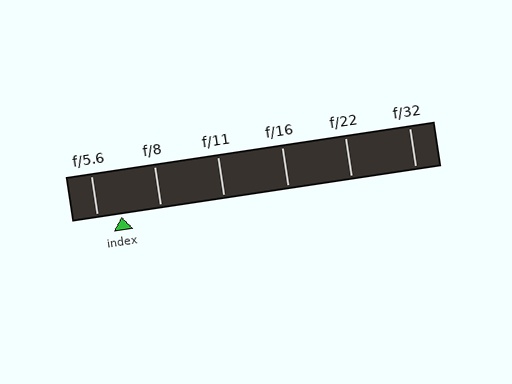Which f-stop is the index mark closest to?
The index mark is closest to f/5.6.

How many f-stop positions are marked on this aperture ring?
There are 6 f-stop positions marked.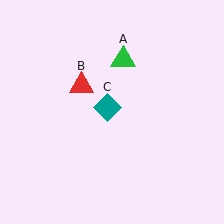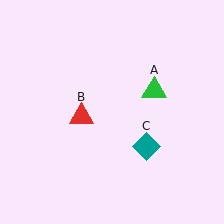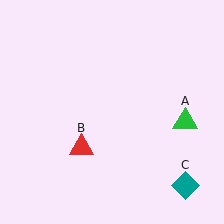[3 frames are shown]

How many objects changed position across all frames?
3 objects changed position: green triangle (object A), red triangle (object B), teal diamond (object C).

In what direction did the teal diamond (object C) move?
The teal diamond (object C) moved down and to the right.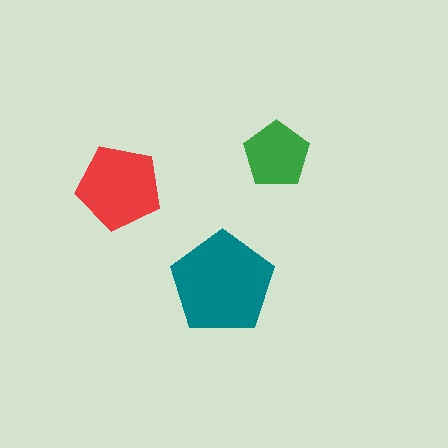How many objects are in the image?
There are 3 objects in the image.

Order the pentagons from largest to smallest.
the teal one, the red one, the green one.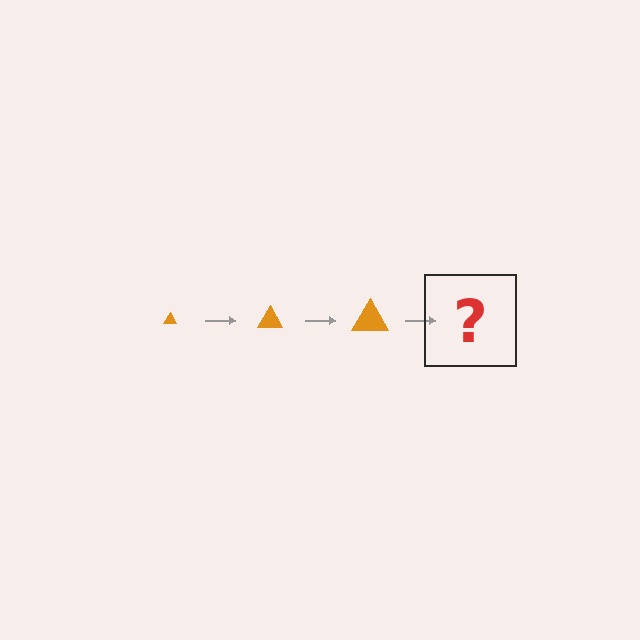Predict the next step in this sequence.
The next step is an orange triangle, larger than the previous one.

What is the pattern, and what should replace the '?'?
The pattern is that the triangle gets progressively larger each step. The '?' should be an orange triangle, larger than the previous one.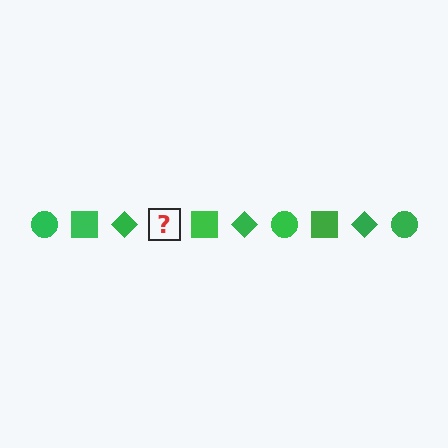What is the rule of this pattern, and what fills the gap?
The rule is that the pattern cycles through circle, square, diamond shapes in green. The gap should be filled with a green circle.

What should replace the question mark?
The question mark should be replaced with a green circle.